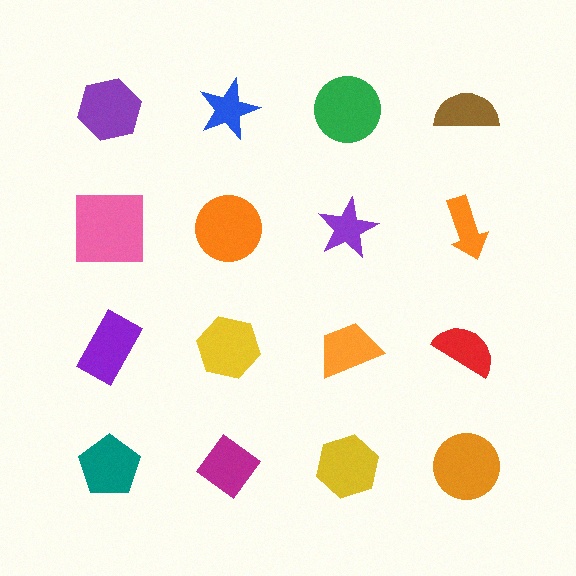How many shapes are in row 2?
4 shapes.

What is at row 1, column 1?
A purple hexagon.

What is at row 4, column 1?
A teal pentagon.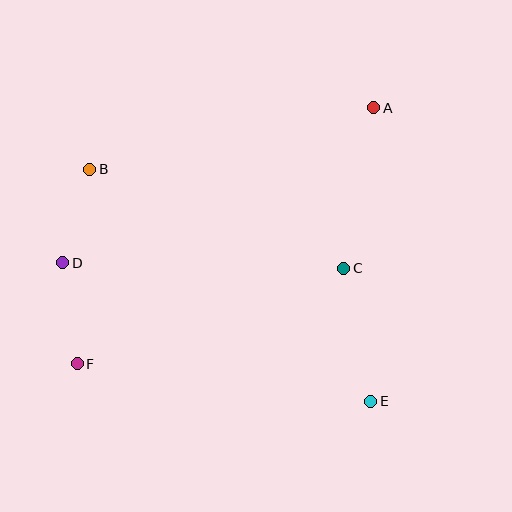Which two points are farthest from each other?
Points A and F are farthest from each other.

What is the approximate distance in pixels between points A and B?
The distance between A and B is approximately 290 pixels.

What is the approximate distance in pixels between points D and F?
The distance between D and F is approximately 102 pixels.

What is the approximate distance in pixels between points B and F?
The distance between B and F is approximately 195 pixels.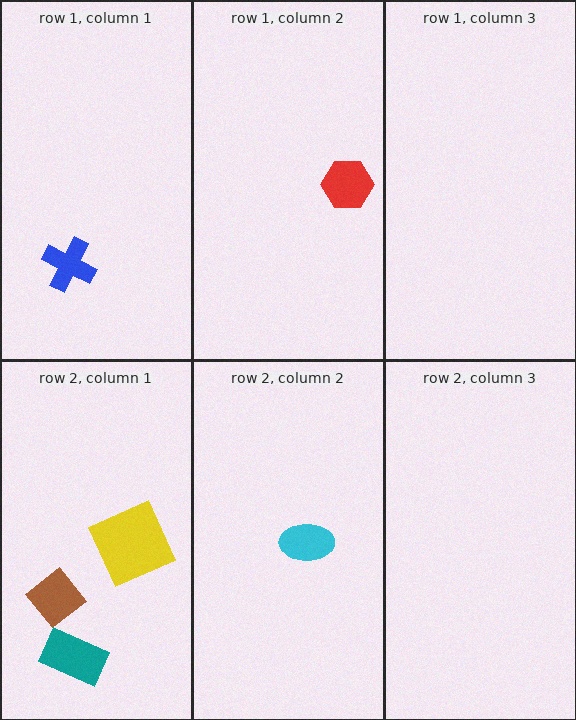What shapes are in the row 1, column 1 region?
The blue cross.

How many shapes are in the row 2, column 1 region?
3.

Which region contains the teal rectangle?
The row 2, column 1 region.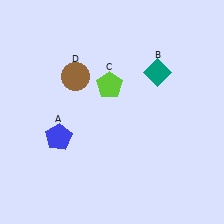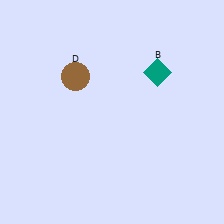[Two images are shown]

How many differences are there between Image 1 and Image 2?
There are 2 differences between the two images.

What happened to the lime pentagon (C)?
The lime pentagon (C) was removed in Image 2. It was in the top-left area of Image 1.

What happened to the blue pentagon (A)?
The blue pentagon (A) was removed in Image 2. It was in the bottom-left area of Image 1.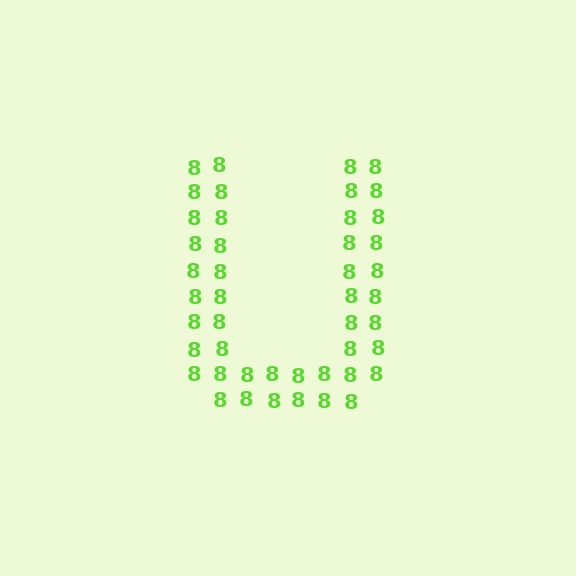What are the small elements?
The small elements are digit 8's.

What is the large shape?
The large shape is the letter U.